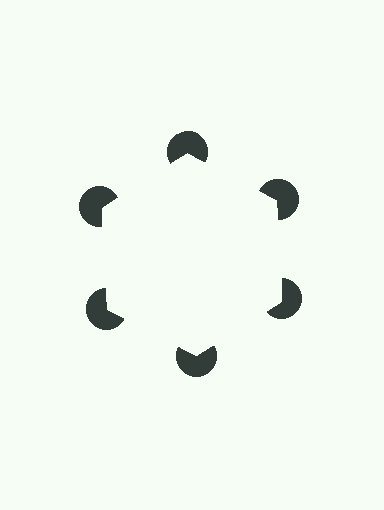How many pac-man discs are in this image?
There are 6 — one at each vertex of the illusory hexagon.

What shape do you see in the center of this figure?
An illusory hexagon — its edges are inferred from the aligned wedge cuts in the pac-man discs, not physically drawn.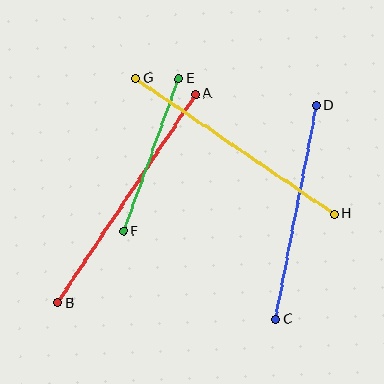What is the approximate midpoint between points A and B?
The midpoint is at approximately (127, 198) pixels.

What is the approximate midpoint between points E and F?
The midpoint is at approximately (151, 155) pixels.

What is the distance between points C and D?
The distance is approximately 217 pixels.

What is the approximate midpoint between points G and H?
The midpoint is at approximately (235, 146) pixels.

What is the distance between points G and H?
The distance is approximately 241 pixels.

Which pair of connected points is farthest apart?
Points A and B are farthest apart.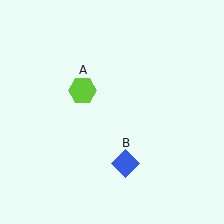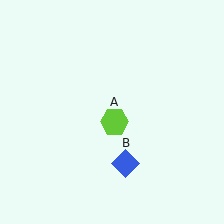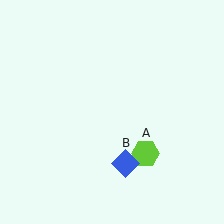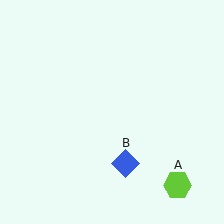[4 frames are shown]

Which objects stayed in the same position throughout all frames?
Blue diamond (object B) remained stationary.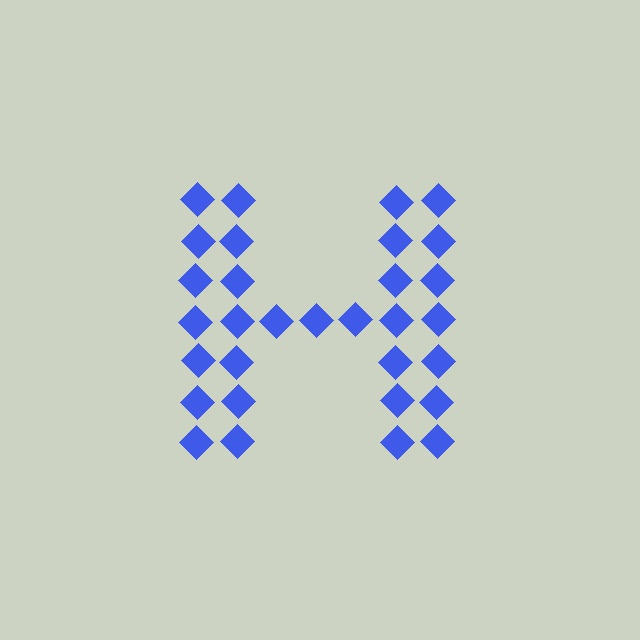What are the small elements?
The small elements are diamonds.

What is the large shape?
The large shape is the letter H.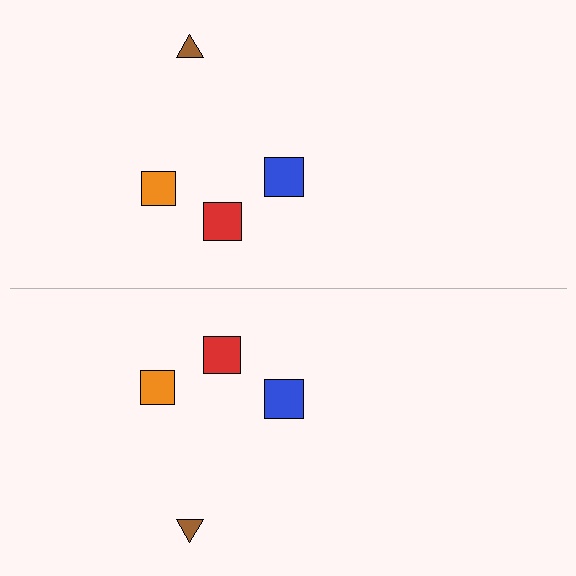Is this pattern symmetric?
Yes, this pattern has bilateral (reflection) symmetry.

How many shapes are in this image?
There are 8 shapes in this image.